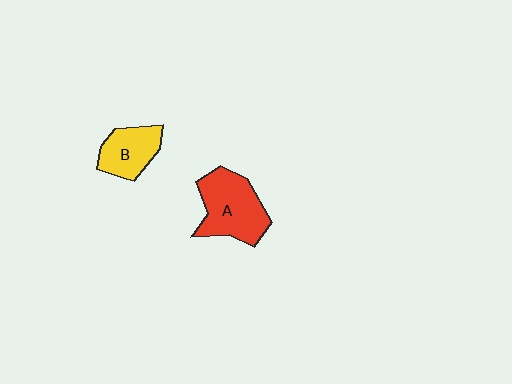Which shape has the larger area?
Shape A (red).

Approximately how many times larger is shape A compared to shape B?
Approximately 1.5 times.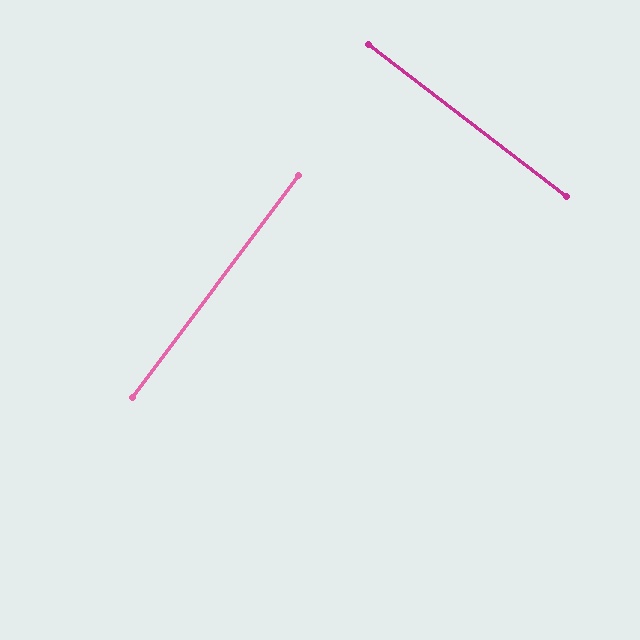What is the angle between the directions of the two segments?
Approximately 89 degrees.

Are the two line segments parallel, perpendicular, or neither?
Perpendicular — they meet at approximately 89°.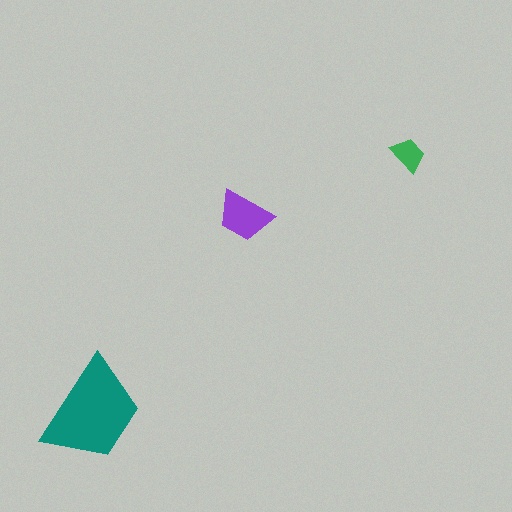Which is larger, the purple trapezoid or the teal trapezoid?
The teal one.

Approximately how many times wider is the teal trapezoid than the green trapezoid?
About 3 times wider.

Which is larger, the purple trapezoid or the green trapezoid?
The purple one.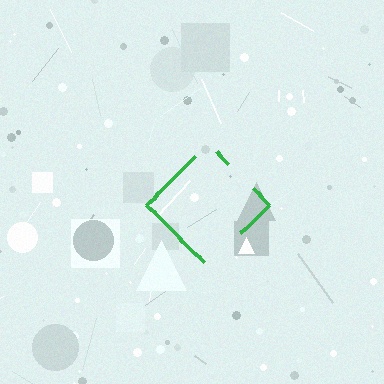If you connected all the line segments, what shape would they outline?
They would outline a diamond.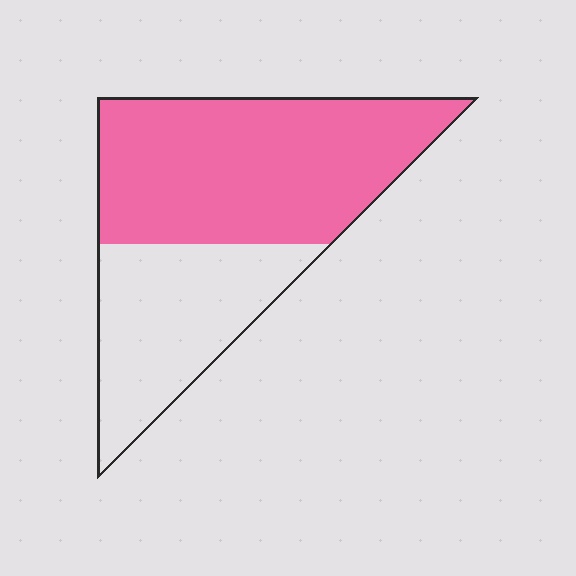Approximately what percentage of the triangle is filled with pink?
Approximately 60%.